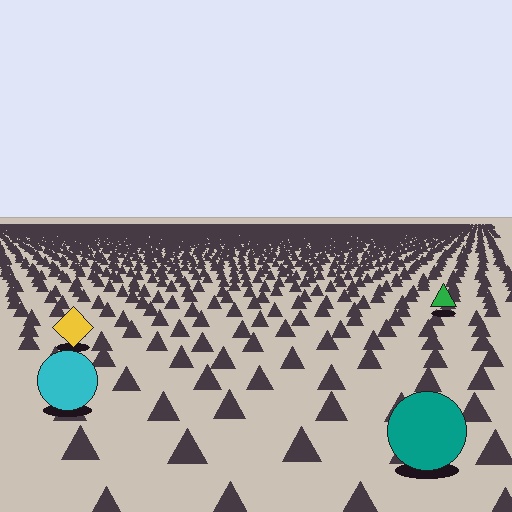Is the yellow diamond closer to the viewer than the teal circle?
No. The teal circle is closer — you can tell from the texture gradient: the ground texture is coarser near it.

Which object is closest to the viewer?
The teal circle is closest. The texture marks near it are larger and more spread out.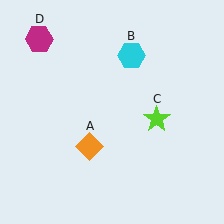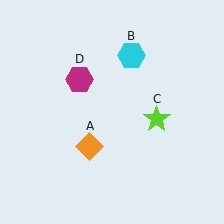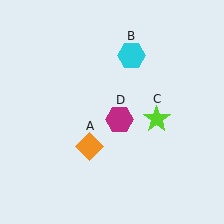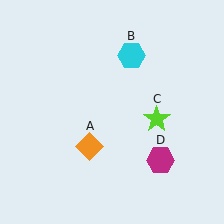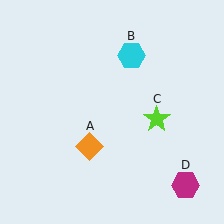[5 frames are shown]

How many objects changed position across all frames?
1 object changed position: magenta hexagon (object D).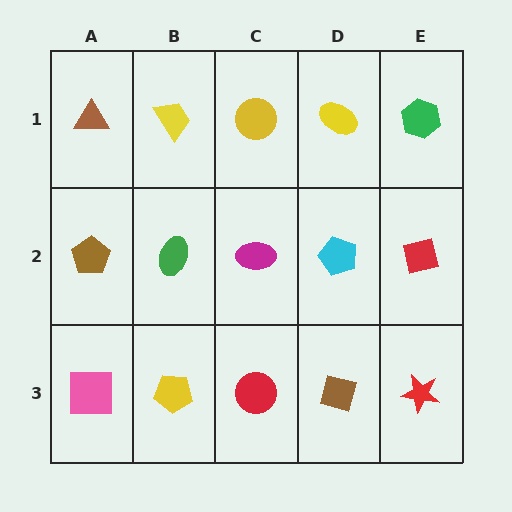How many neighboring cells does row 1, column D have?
3.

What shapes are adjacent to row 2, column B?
A yellow trapezoid (row 1, column B), a yellow pentagon (row 3, column B), a brown pentagon (row 2, column A), a magenta ellipse (row 2, column C).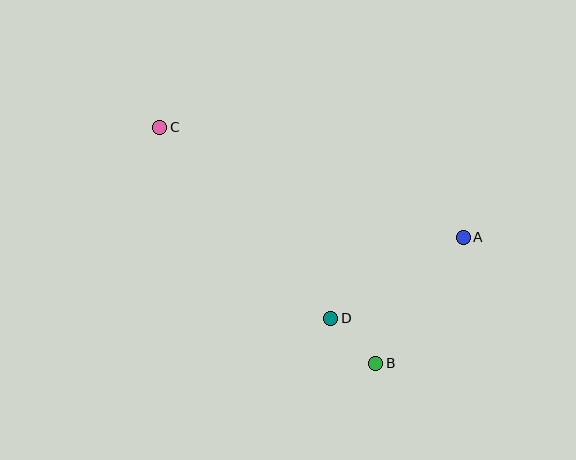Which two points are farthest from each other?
Points A and C are farthest from each other.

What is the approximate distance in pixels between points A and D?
The distance between A and D is approximately 155 pixels.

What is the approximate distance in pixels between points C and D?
The distance between C and D is approximately 256 pixels.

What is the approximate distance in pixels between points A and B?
The distance between A and B is approximately 154 pixels.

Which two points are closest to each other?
Points B and D are closest to each other.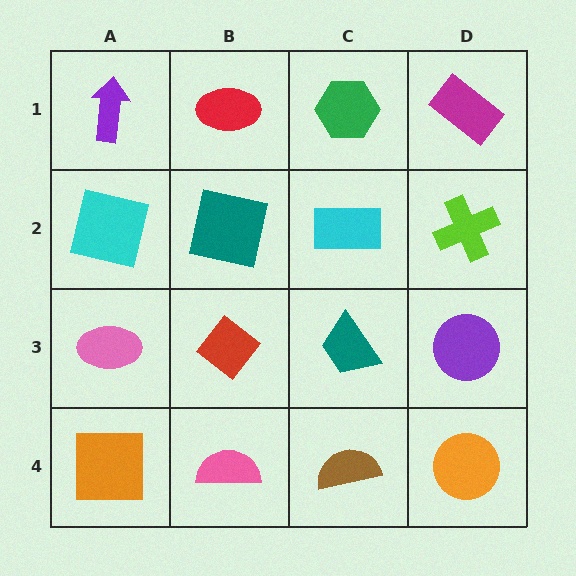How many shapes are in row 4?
4 shapes.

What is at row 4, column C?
A brown semicircle.